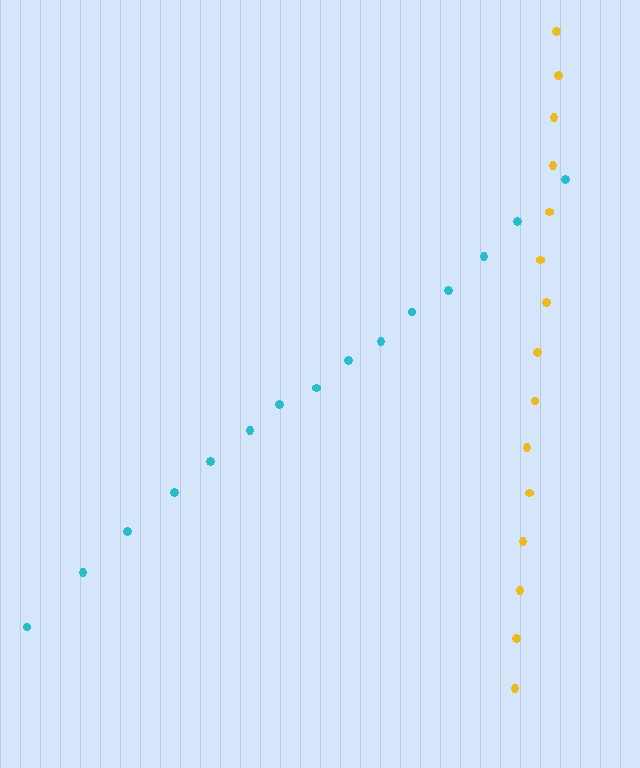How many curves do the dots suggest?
There are 2 distinct paths.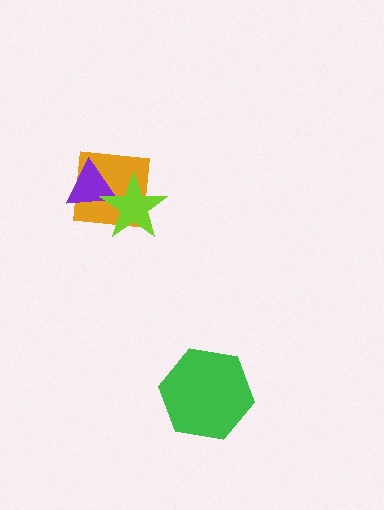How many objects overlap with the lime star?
2 objects overlap with the lime star.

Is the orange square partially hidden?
Yes, it is partially covered by another shape.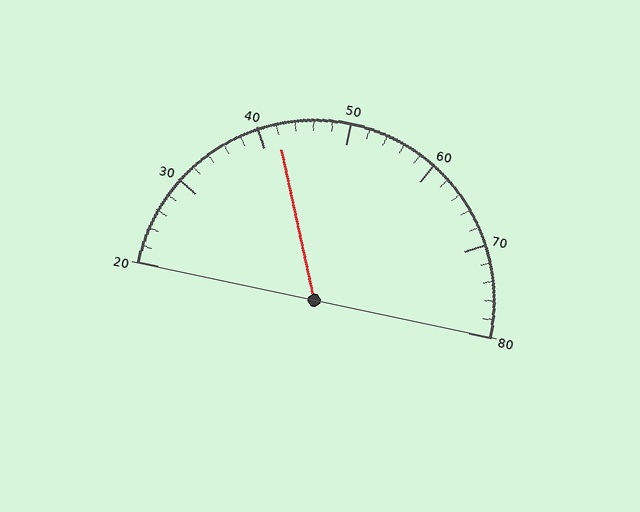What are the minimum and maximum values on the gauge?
The gauge ranges from 20 to 80.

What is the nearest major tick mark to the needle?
The nearest major tick mark is 40.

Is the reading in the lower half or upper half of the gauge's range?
The reading is in the lower half of the range (20 to 80).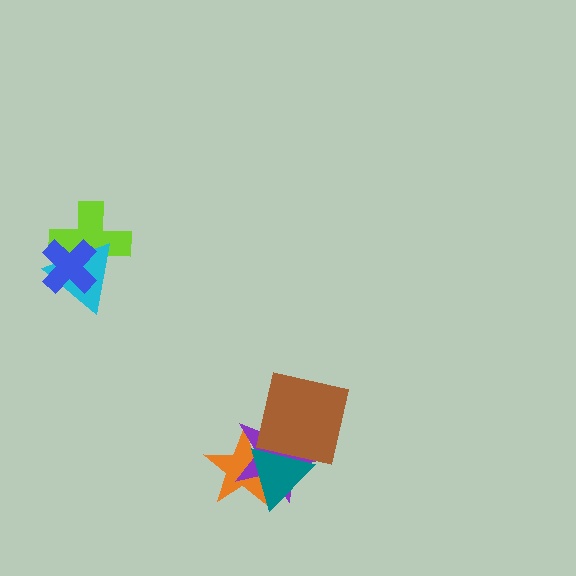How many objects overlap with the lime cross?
2 objects overlap with the lime cross.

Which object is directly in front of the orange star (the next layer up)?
The purple star is directly in front of the orange star.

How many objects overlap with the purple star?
3 objects overlap with the purple star.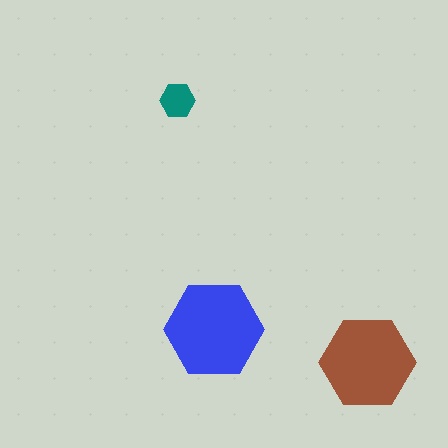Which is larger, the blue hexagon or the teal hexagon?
The blue one.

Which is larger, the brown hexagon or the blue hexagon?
The blue one.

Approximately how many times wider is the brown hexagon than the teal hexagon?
About 2.5 times wider.